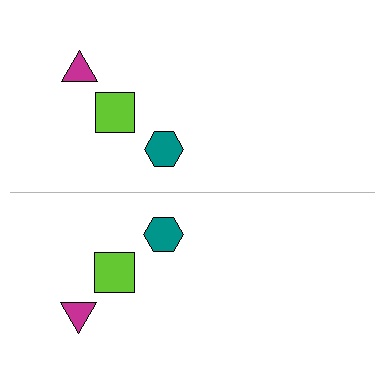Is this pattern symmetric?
Yes, this pattern has bilateral (reflection) symmetry.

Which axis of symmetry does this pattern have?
The pattern has a horizontal axis of symmetry running through the center of the image.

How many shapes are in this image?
There are 6 shapes in this image.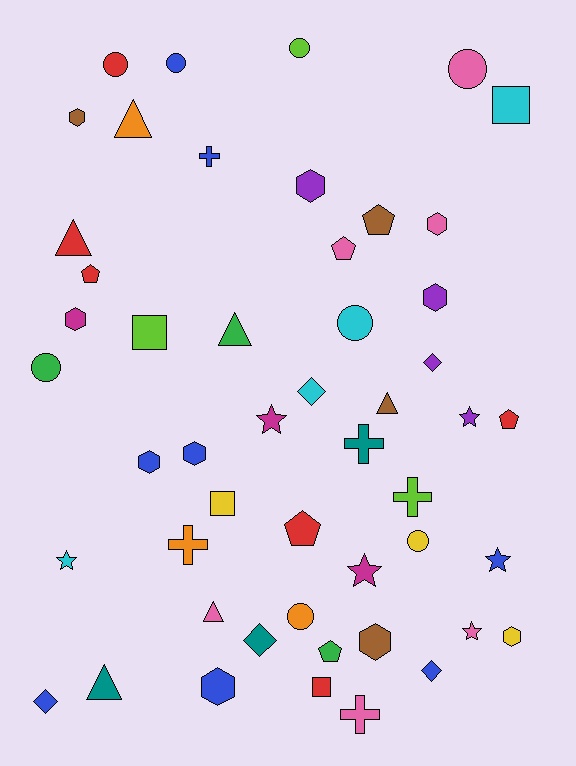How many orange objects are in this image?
There are 3 orange objects.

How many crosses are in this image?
There are 5 crosses.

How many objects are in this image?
There are 50 objects.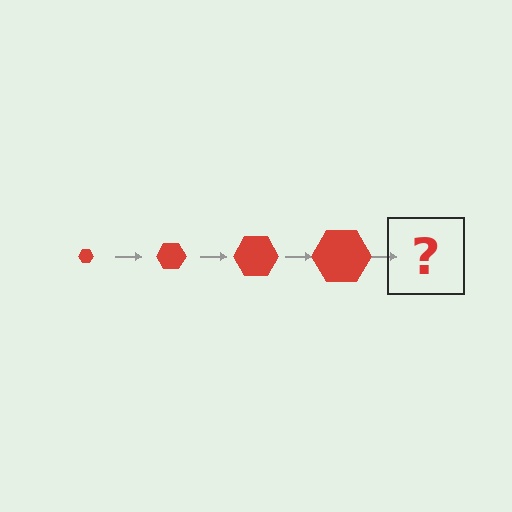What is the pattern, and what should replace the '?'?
The pattern is that the hexagon gets progressively larger each step. The '?' should be a red hexagon, larger than the previous one.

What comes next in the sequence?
The next element should be a red hexagon, larger than the previous one.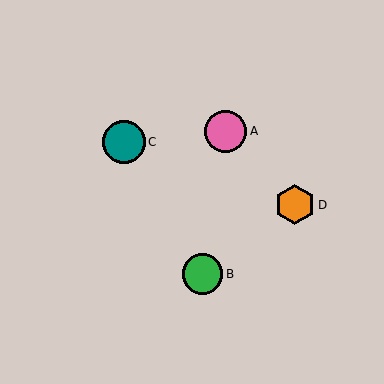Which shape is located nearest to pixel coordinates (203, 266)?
The green circle (labeled B) at (202, 274) is nearest to that location.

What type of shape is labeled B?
Shape B is a green circle.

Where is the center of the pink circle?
The center of the pink circle is at (226, 131).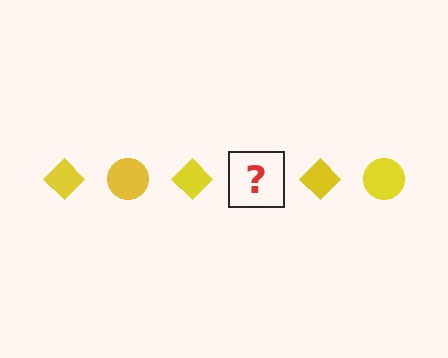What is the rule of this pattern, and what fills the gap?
The rule is that the pattern cycles through diamond, circle shapes in yellow. The gap should be filled with a yellow circle.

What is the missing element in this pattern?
The missing element is a yellow circle.